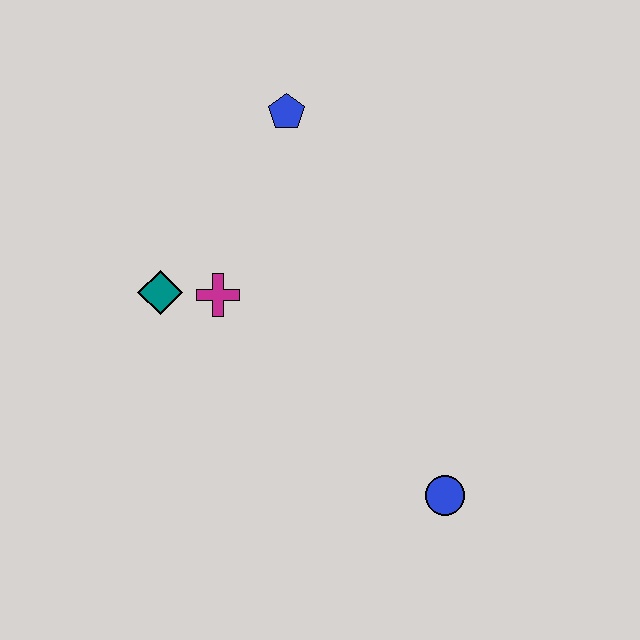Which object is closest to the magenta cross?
The teal diamond is closest to the magenta cross.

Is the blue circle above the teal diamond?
No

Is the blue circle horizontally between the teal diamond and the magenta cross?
No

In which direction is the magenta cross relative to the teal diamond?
The magenta cross is to the right of the teal diamond.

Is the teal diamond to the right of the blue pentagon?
No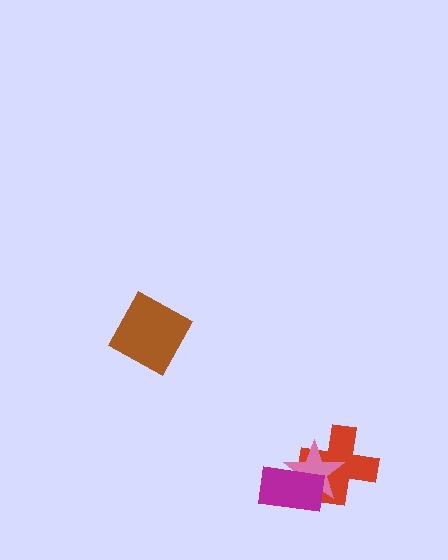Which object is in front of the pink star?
The magenta rectangle is in front of the pink star.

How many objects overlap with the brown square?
0 objects overlap with the brown square.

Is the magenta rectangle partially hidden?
No, no other shape covers it.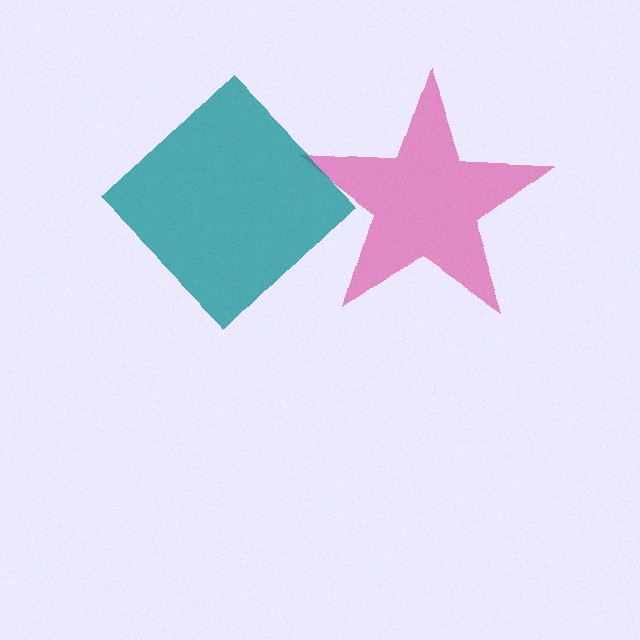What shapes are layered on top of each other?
The layered shapes are: a magenta star, a teal diamond.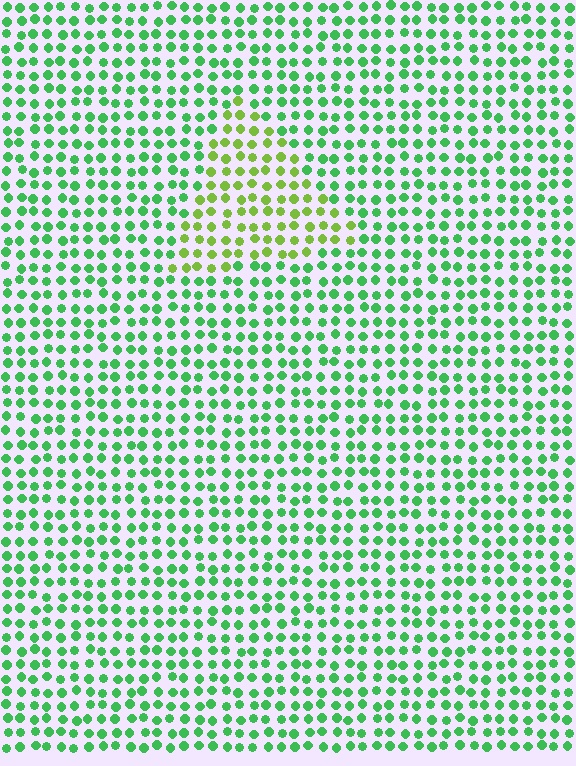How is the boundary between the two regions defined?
The boundary is defined purely by a slight shift in hue (about 40 degrees). Spacing, size, and orientation are identical on both sides.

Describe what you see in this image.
The image is filled with small green elements in a uniform arrangement. A triangle-shaped region is visible where the elements are tinted to a slightly different hue, forming a subtle color boundary.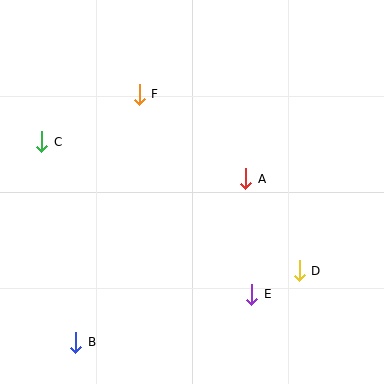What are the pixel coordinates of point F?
Point F is at (139, 94).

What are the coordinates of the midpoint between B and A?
The midpoint between B and A is at (161, 261).